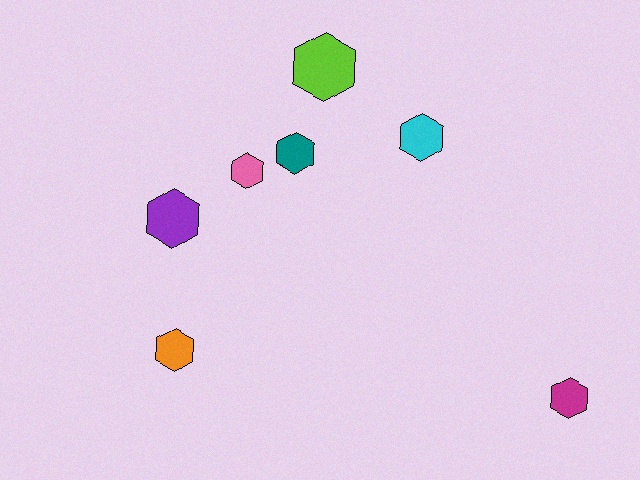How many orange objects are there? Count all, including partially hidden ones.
There is 1 orange object.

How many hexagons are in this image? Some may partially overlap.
There are 7 hexagons.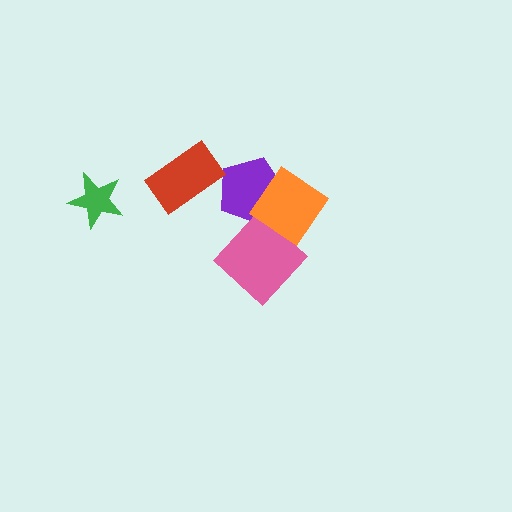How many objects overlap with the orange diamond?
2 objects overlap with the orange diamond.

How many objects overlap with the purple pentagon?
2 objects overlap with the purple pentagon.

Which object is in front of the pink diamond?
The orange diamond is in front of the pink diamond.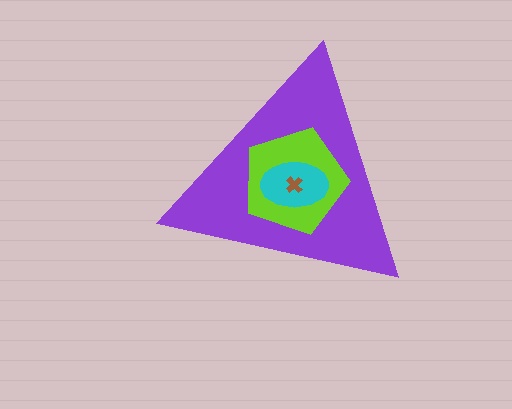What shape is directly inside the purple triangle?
The lime pentagon.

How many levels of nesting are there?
4.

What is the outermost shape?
The purple triangle.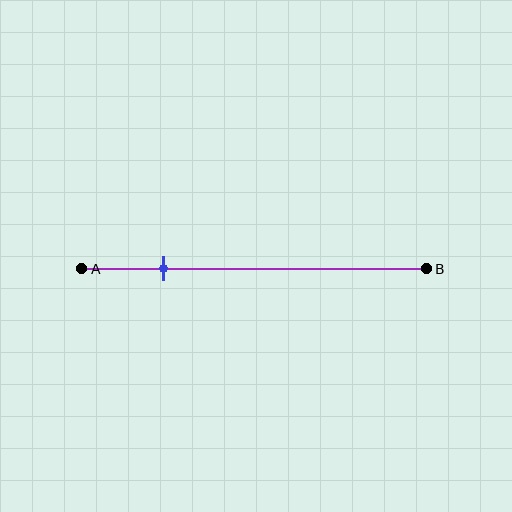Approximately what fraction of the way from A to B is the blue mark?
The blue mark is approximately 25% of the way from A to B.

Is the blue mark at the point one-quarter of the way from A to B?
Yes, the mark is approximately at the one-quarter point.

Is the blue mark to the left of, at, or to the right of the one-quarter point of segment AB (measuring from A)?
The blue mark is approximately at the one-quarter point of segment AB.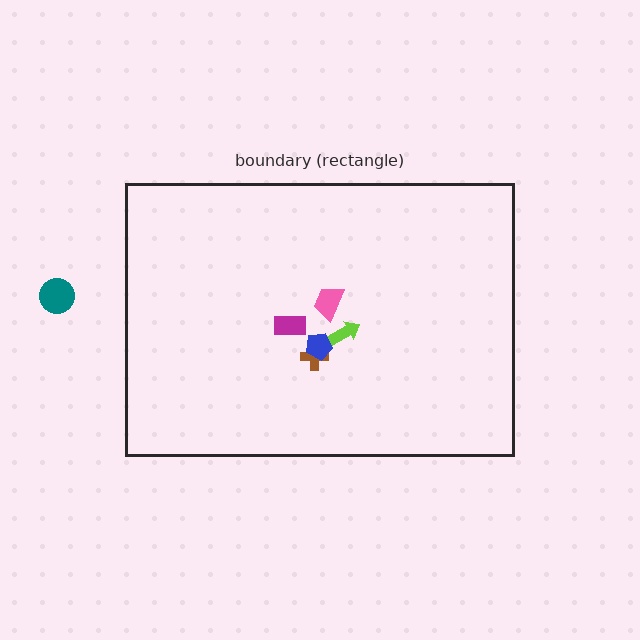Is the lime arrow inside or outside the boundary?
Inside.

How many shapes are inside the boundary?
5 inside, 1 outside.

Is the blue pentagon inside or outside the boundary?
Inside.